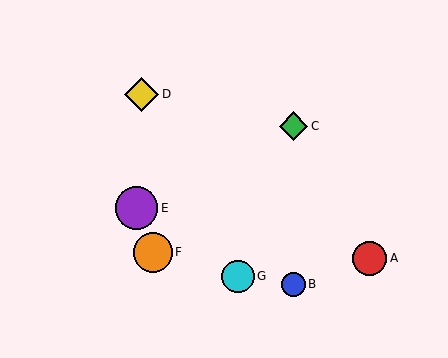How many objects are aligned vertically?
2 objects (B, C) are aligned vertically.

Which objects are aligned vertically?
Objects B, C are aligned vertically.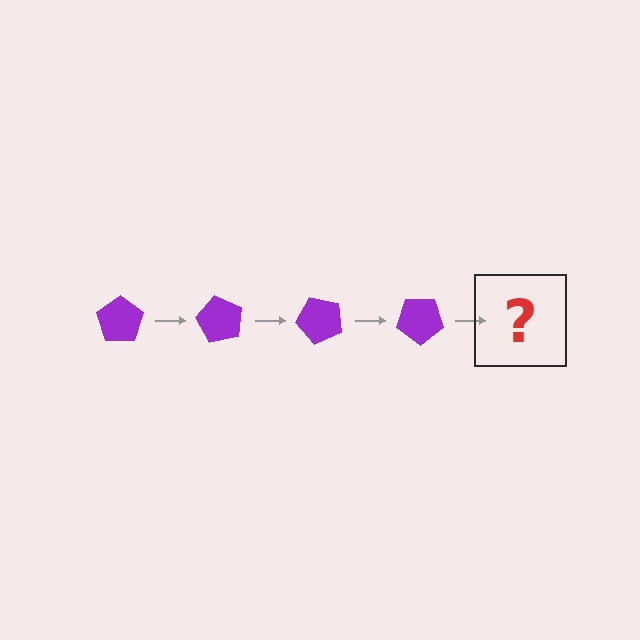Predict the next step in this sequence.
The next step is a purple pentagon rotated 240 degrees.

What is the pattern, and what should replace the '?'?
The pattern is that the pentagon rotates 60 degrees each step. The '?' should be a purple pentagon rotated 240 degrees.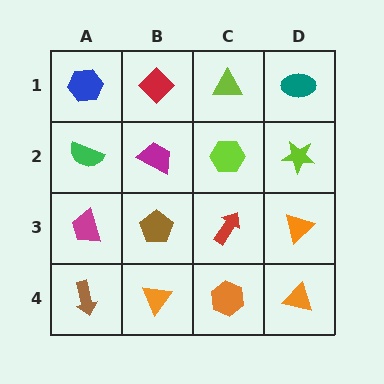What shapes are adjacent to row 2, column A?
A blue hexagon (row 1, column A), a magenta trapezoid (row 3, column A), a magenta trapezoid (row 2, column B).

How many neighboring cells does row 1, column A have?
2.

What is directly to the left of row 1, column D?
A lime triangle.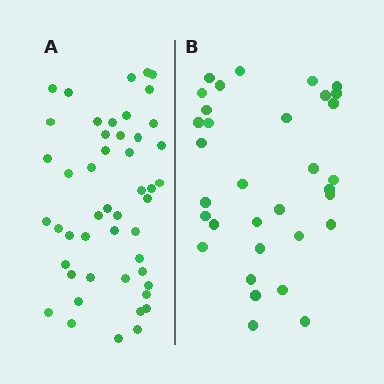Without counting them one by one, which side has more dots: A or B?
Region A (the left region) has more dots.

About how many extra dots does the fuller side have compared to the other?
Region A has approximately 15 more dots than region B.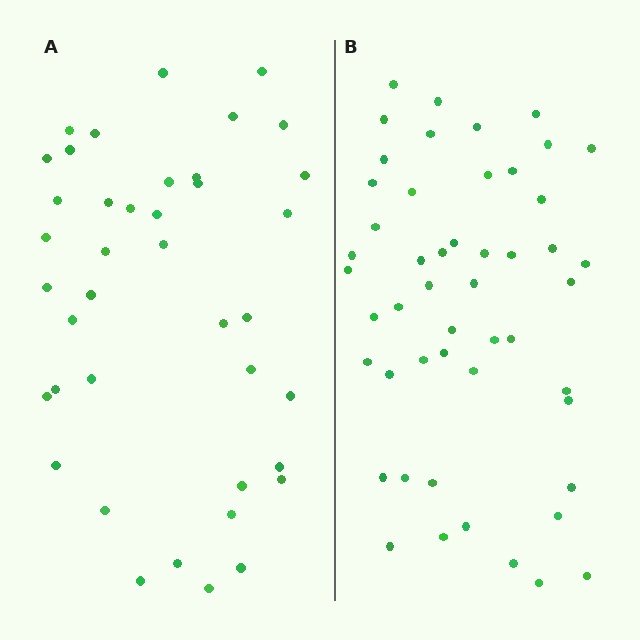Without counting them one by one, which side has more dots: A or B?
Region B (the right region) has more dots.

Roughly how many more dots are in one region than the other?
Region B has roughly 10 or so more dots than region A.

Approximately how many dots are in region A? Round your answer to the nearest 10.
About 40 dots.